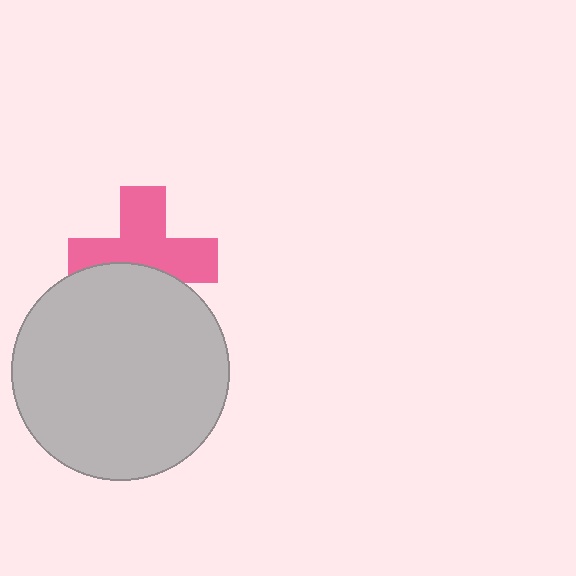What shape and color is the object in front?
The object in front is a light gray circle.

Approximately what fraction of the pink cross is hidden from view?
Roughly 36% of the pink cross is hidden behind the light gray circle.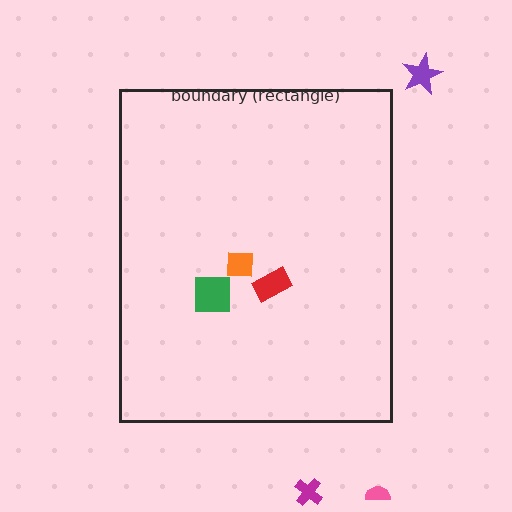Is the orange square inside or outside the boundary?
Inside.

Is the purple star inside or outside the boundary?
Outside.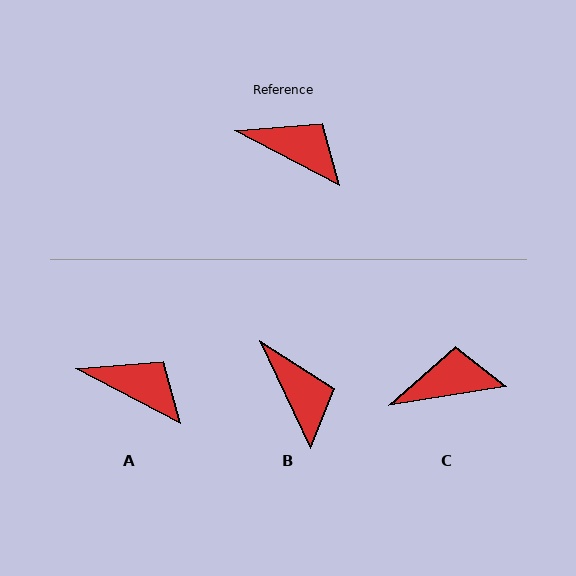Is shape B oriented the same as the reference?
No, it is off by about 37 degrees.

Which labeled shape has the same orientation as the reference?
A.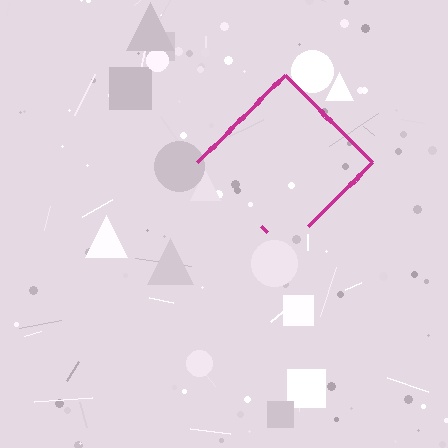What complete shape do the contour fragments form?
The contour fragments form a diamond.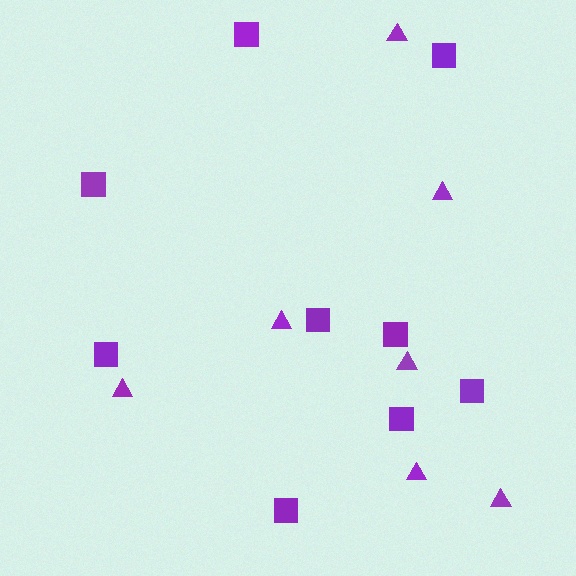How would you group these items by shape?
There are 2 groups: one group of triangles (7) and one group of squares (9).